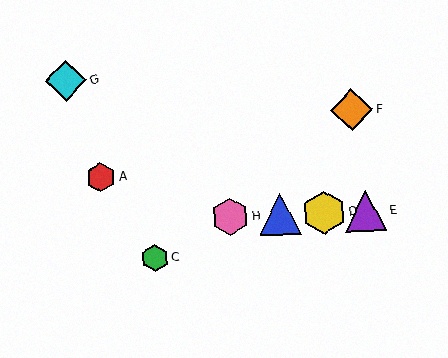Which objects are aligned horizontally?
Objects B, D, E, H are aligned horizontally.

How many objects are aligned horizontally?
4 objects (B, D, E, H) are aligned horizontally.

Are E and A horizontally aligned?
No, E is at y≈211 and A is at y≈177.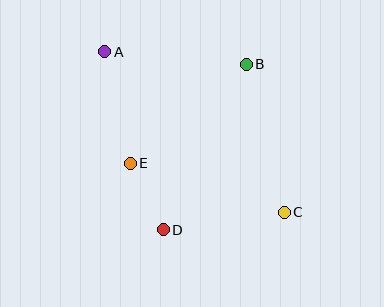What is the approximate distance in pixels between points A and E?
The distance between A and E is approximately 114 pixels.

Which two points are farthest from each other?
Points A and C are farthest from each other.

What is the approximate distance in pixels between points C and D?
The distance between C and D is approximately 122 pixels.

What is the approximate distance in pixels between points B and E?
The distance between B and E is approximately 152 pixels.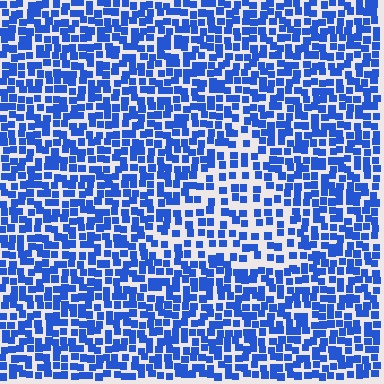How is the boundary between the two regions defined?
The boundary is defined by a change in element density (approximately 1.7x ratio). All elements are the same color, size, and shape.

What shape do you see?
I see a triangle.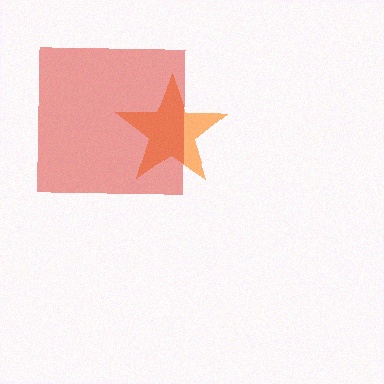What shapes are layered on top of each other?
The layered shapes are: an orange star, a red square.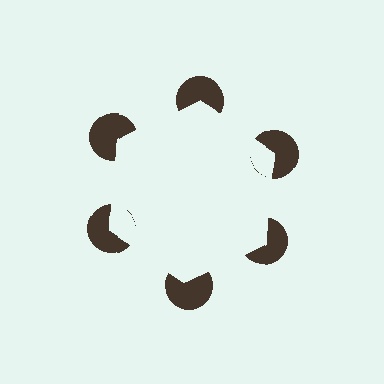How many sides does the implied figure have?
6 sides.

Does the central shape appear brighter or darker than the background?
It typically appears slightly brighter than the background, even though no actual brightness change is drawn.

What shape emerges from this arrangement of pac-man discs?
An illusory hexagon — its edges are inferred from the aligned wedge cuts in the pac-man discs, not physically drawn.